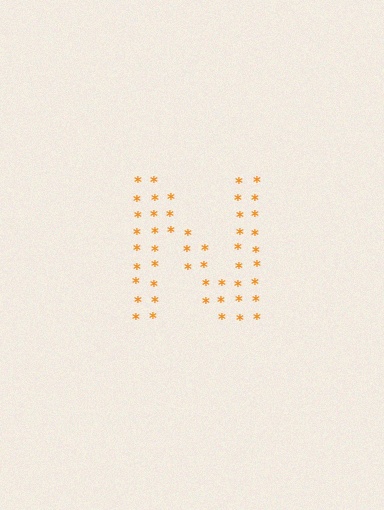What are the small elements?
The small elements are asterisks.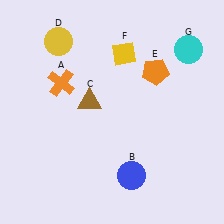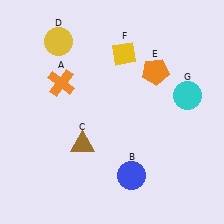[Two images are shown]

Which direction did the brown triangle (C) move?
The brown triangle (C) moved down.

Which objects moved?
The objects that moved are: the brown triangle (C), the cyan circle (G).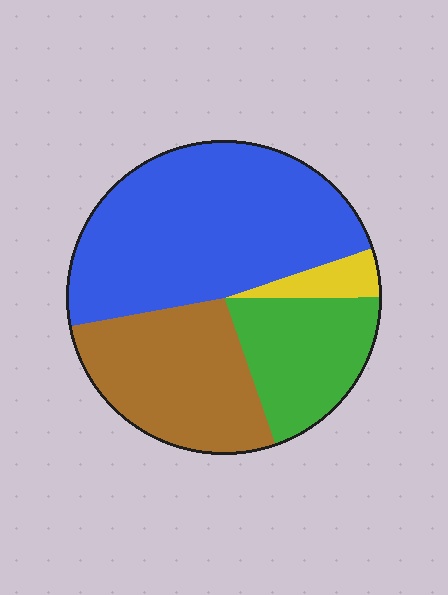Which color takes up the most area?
Blue, at roughly 50%.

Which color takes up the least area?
Yellow, at roughly 5%.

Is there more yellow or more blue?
Blue.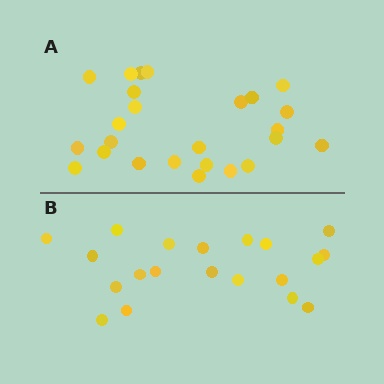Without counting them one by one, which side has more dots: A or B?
Region A (the top region) has more dots.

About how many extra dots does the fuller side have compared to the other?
Region A has about 5 more dots than region B.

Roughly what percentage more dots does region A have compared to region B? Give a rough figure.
About 25% more.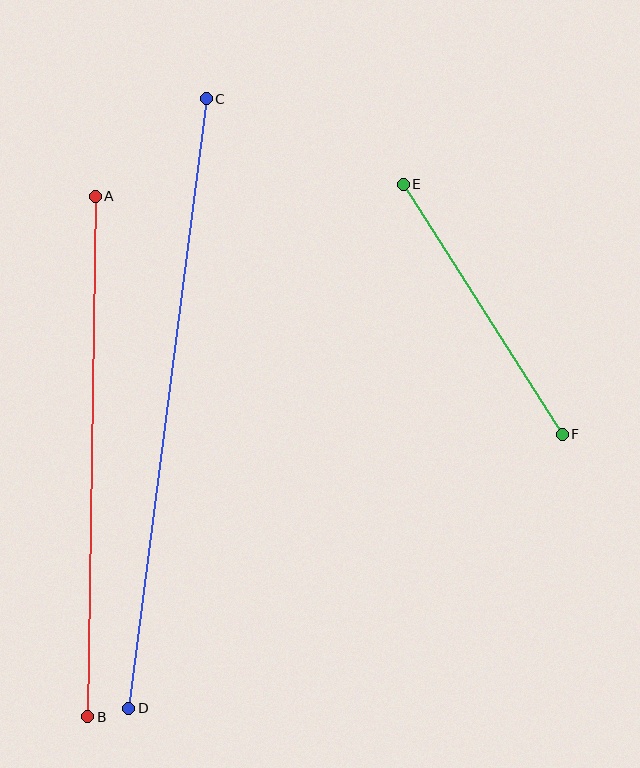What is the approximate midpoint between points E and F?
The midpoint is at approximately (483, 309) pixels.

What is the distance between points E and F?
The distance is approximately 296 pixels.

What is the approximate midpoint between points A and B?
The midpoint is at approximately (91, 456) pixels.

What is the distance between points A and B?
The distance is approximately 521 pixels.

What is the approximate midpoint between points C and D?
The midpoint is at approximately (168, 403) pixels.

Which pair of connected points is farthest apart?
Points C and D are farthest apart.